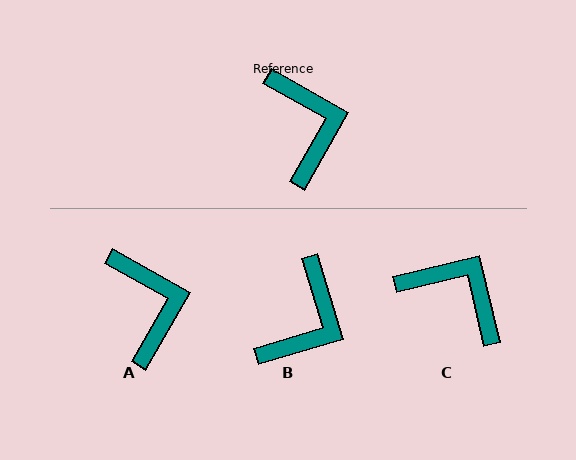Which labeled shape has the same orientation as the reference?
A.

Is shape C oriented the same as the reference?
No, it is off by about 43 degrees.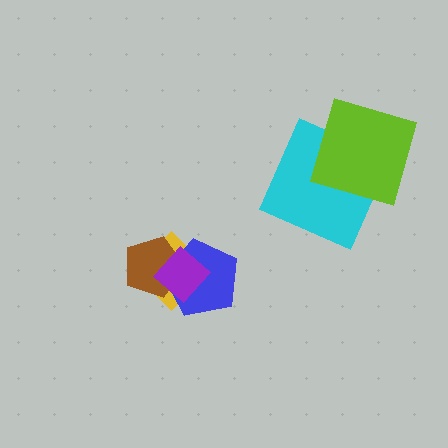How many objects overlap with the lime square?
1 object overlaps with the lime square.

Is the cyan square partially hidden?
Yes, it is partially covered by another shape.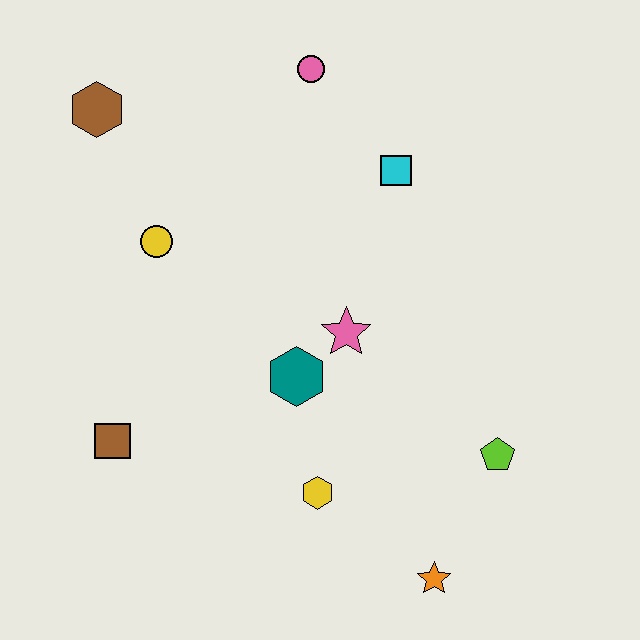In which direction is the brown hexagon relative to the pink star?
The brown hexagon is to the left of the pink star.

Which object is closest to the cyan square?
The pink circle is closest to the cyan square.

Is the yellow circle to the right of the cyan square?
No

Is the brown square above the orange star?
Yes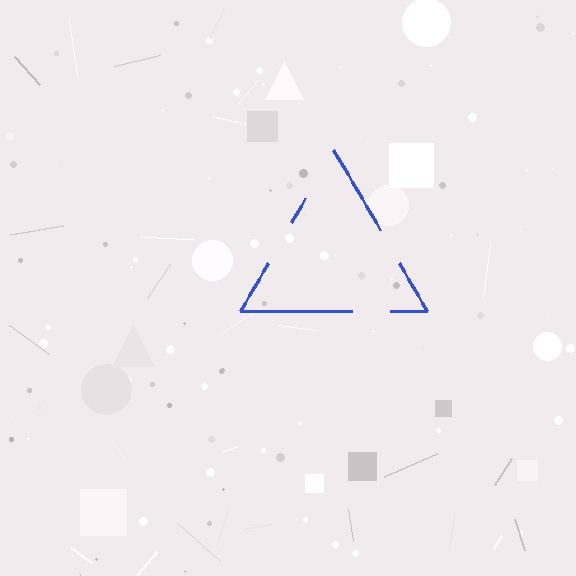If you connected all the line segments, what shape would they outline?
They would outline a triangle.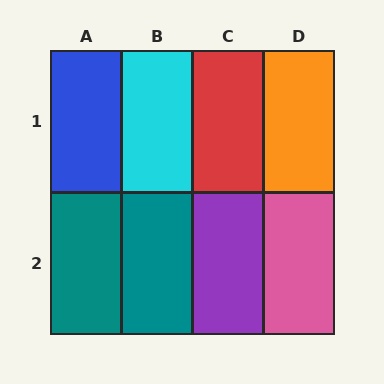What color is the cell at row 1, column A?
Blue.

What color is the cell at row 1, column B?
Cyan.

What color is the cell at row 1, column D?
Orange.